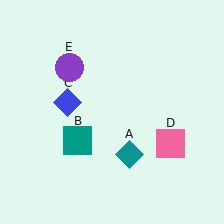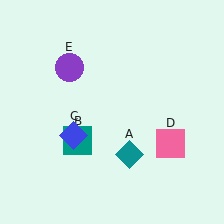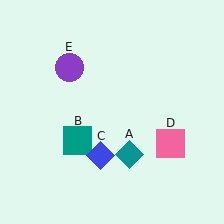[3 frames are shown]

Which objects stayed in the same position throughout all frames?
Teal diamond (object A) and teal square (object B) and pink square (object D) and purple circle (object E) remained stationary.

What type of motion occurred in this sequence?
The blue diamond (object C) rotated counterclockwise around the center of the scene.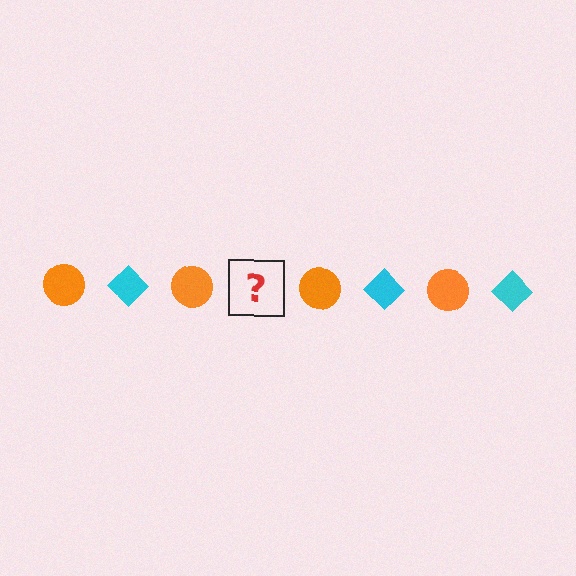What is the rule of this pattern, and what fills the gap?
The rule is that the pattern alternates between orange circle and cyan diamond. The gap should be filled with a cyan diamond.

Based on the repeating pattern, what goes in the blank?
The blank should be a cyan diamond.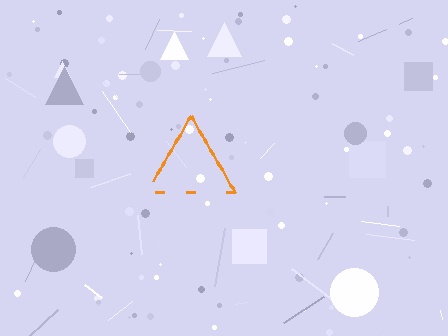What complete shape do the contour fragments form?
The contour fragments form a triangle.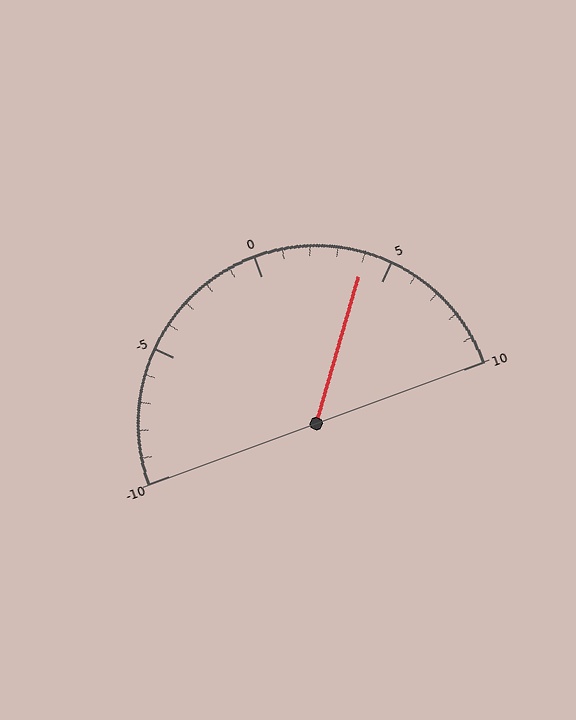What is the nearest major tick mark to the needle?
The nearest major tick mark is 5.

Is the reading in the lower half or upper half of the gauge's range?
The reading is in the upper half of the range (-10 to 10).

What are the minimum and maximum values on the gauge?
The gauge ranges from -10 to 10.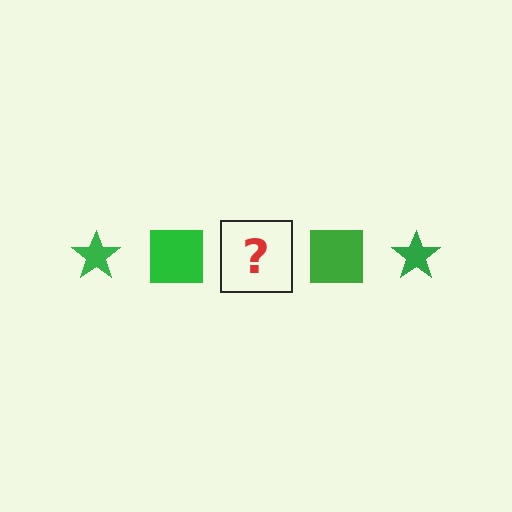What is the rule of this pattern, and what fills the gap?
The rule is that the pattern cycles through star, square shapes in green. The gap should be filled with a green star.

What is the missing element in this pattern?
The missing element is a green star.